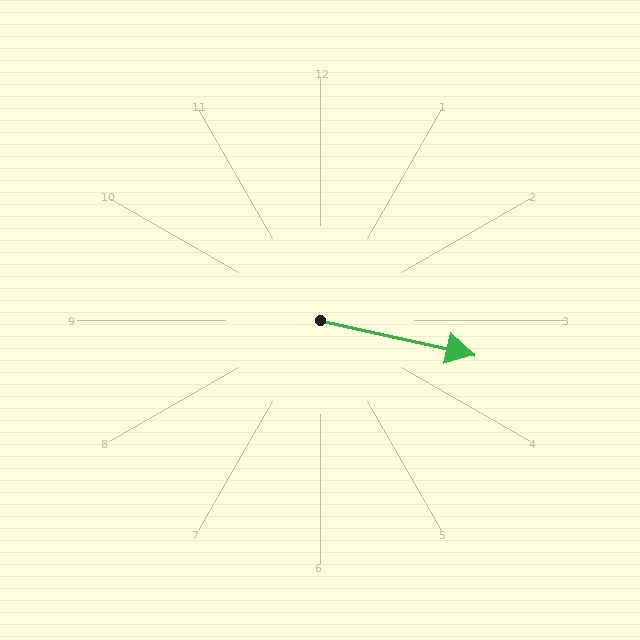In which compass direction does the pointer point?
East.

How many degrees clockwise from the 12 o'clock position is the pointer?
Approximately 103 degrees.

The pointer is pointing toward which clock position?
Roughly 3 o'clock.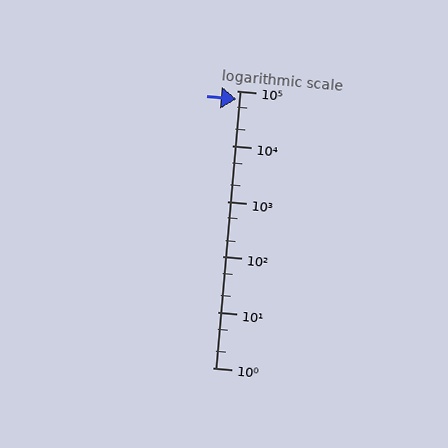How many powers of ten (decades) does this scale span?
The scale spans 5 decades, from 1 to 100000.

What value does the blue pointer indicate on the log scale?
The pointer indicates approximately 70000.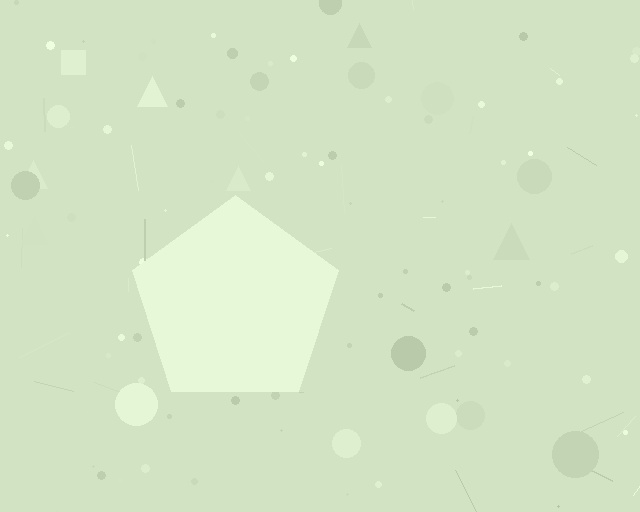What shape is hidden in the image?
A pentagon is hidden in the image.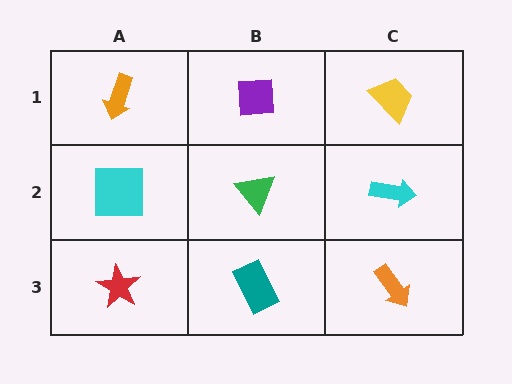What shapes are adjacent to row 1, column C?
A cyan arrow (row 2, column C), a purple square (row 1, column B).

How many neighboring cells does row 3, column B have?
3.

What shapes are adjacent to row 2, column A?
An orange arrow (row 1, column A), a red star (row 3, column A), a green triangle (row 2, column B).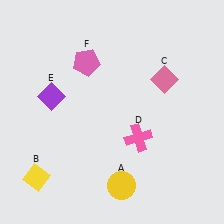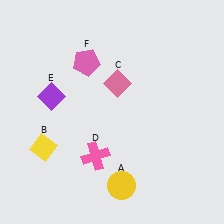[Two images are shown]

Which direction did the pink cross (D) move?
The pink cross (D) moved left.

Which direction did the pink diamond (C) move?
The pink diamond (C) moved left.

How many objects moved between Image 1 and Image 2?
3 objects moved between the two images.